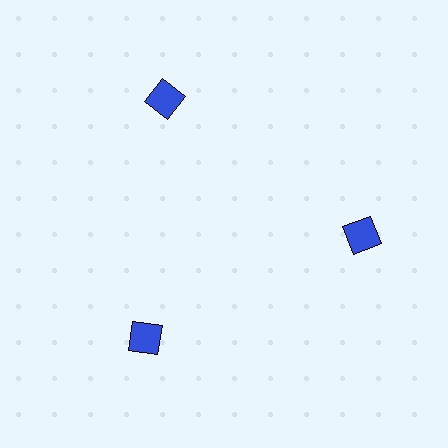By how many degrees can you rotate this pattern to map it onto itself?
The pattern maps onto itself every 120 degrees of rotation.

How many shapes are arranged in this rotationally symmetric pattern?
There are 3 shapes, arranged in 3 groups of 1.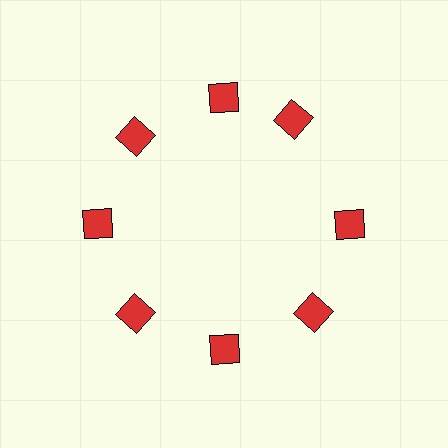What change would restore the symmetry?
The symmetry would be restored by rotating it back into even spacing with its neighbors so that all 8 squares sit at equal angles and equal distance from the center.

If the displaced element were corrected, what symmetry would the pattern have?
It would have 8-fold rotational symmetry — the pattern would map onto itself every 45 degrees.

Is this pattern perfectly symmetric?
No. The 8 red squares are arranged in a ring, but one element near the 2 o'clock position is rotated out of alignment along the ring, breaking the 8-fold rotational symmetry.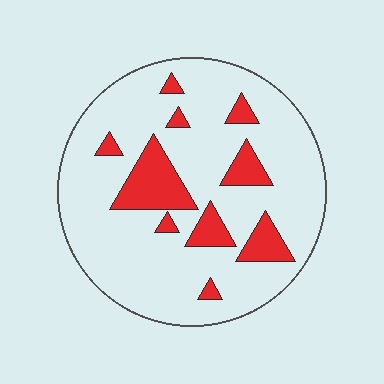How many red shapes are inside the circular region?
10.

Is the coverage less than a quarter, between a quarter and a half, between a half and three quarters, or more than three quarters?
Less than a quarter.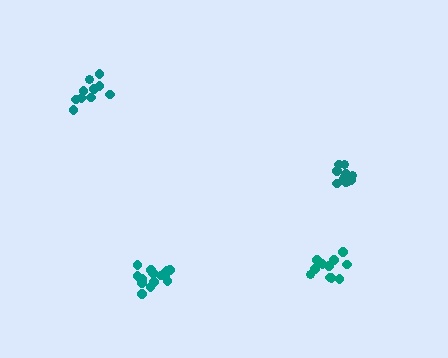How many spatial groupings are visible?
There are 4 spatial groupings.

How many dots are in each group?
Group 1: 12 dots, Group 2: 10 dots, Group 3: 16 dots, Group 4: 10 dots (48 total).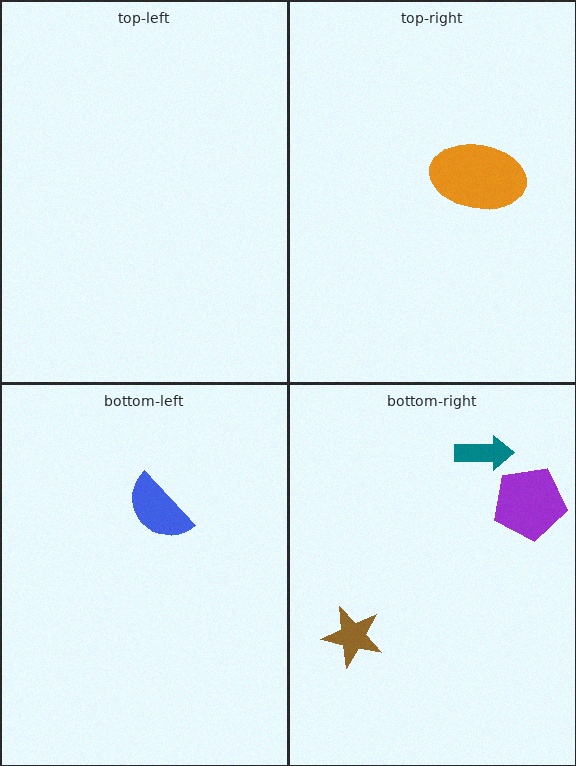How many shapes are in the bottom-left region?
1.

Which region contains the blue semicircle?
The bottom-left region.